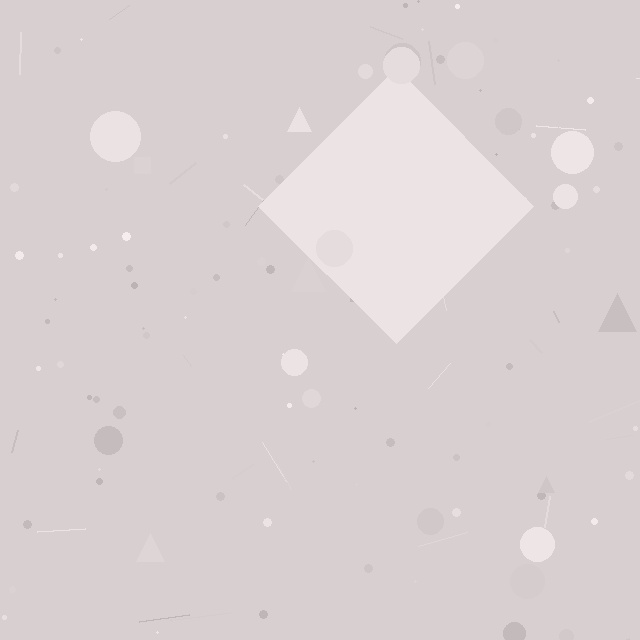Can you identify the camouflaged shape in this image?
The camouflaged shape is a diamond.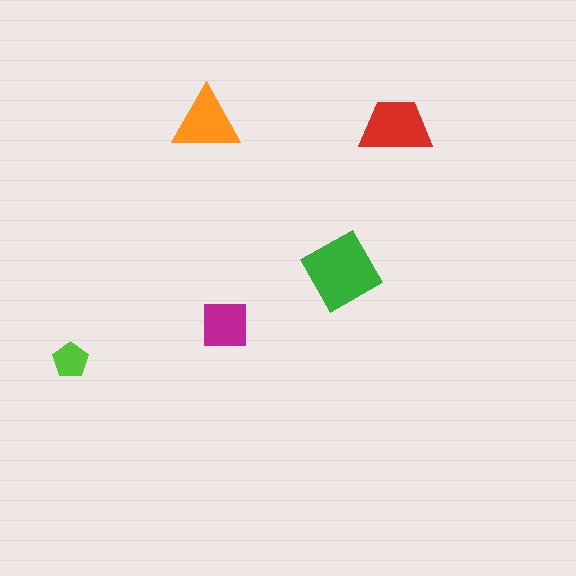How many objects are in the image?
There are 5 objects in the image.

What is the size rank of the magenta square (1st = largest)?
4th.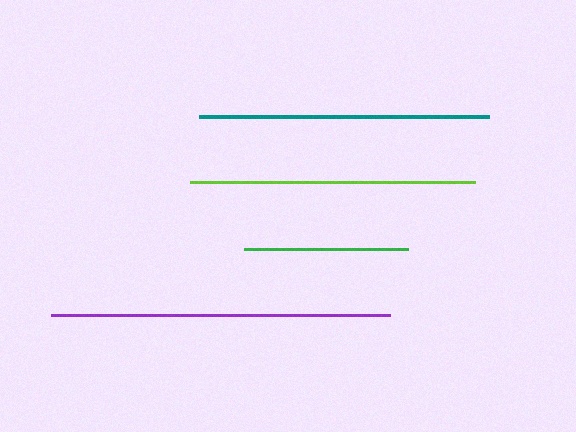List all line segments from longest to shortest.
From longest to shortest: purple, teal, lime, green.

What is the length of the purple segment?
The purple segment is approximately 338 pixels long.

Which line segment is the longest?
The purple line is the longest at approximately 338 pixels.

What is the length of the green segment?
The green segment is approximately 164 pixels long.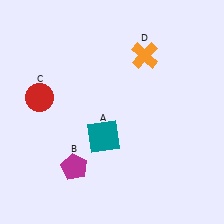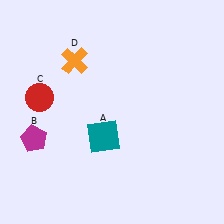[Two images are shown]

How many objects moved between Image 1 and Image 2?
2 objects moved between the two images.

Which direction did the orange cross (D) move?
The orange cross (D) moved left.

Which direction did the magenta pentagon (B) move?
The magenta pentagon (B) moved left.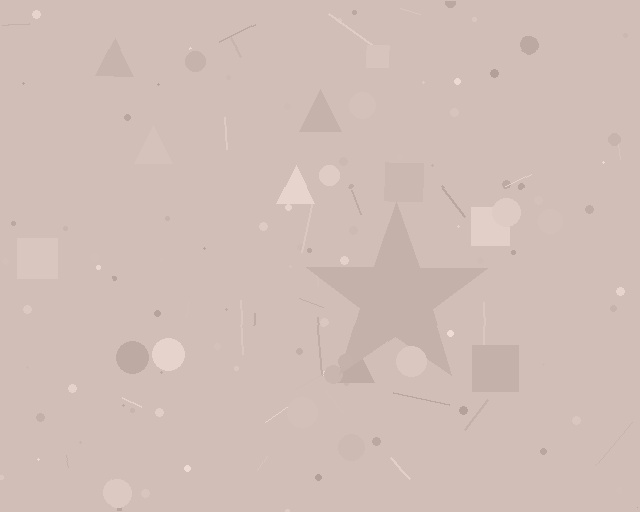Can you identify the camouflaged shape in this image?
The camouflaged shape is a star.